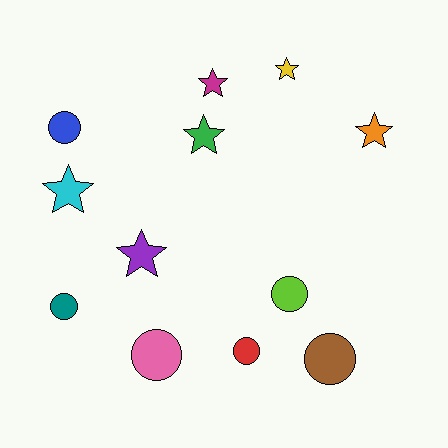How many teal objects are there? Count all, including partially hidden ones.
There is 1 teal object.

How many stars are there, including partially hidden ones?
There are 6 stars.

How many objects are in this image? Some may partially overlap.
There are 12 objects.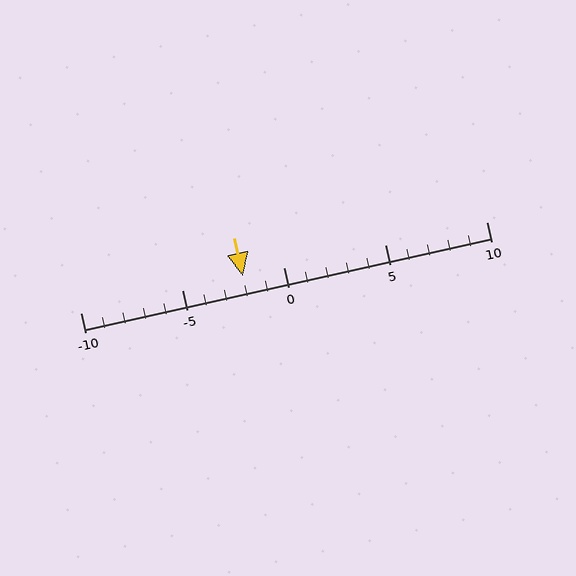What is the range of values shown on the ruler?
The ruler shows values from -10 to 10.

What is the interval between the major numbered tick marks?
The major tick marks are spaced 5 units apart.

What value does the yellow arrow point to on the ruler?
The yellow arrow points to approximately -2.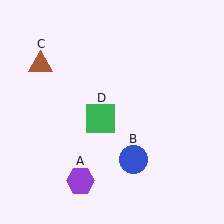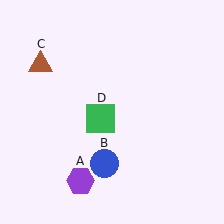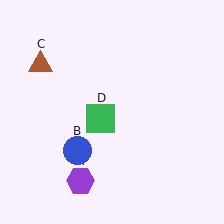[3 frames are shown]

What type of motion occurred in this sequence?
The blue circle (object B) rotated clockwise around the center of the scene.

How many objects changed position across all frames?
1 object changed position: blue circle (object B).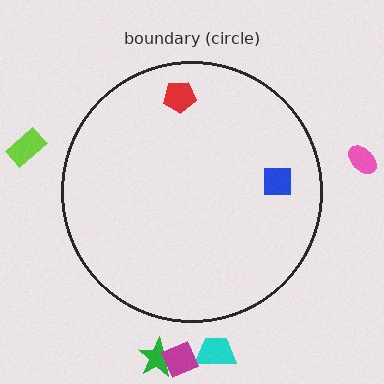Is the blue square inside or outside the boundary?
Inside.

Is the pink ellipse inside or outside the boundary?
Outside.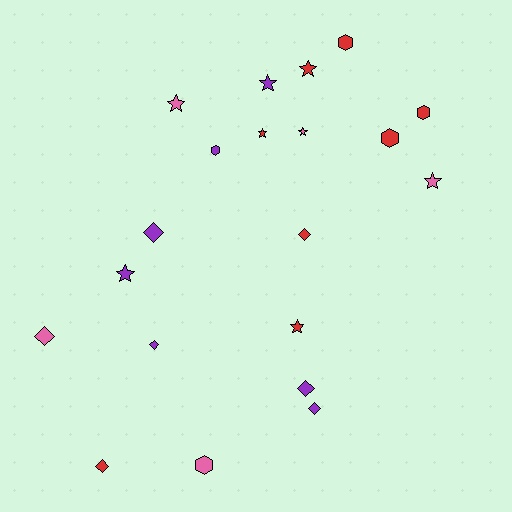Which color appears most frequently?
Red, with 8 objects.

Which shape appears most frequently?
Star, with 8 objects.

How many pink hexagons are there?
There is 1 pink hexagon.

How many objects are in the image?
There are 20 objects.